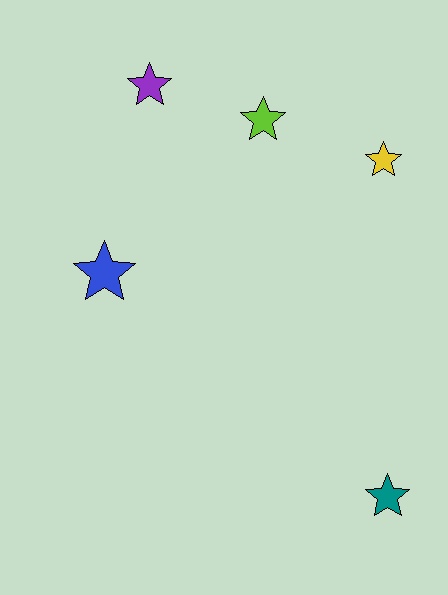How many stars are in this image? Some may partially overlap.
There are 5 stars.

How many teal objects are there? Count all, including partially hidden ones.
There is 1 teal object.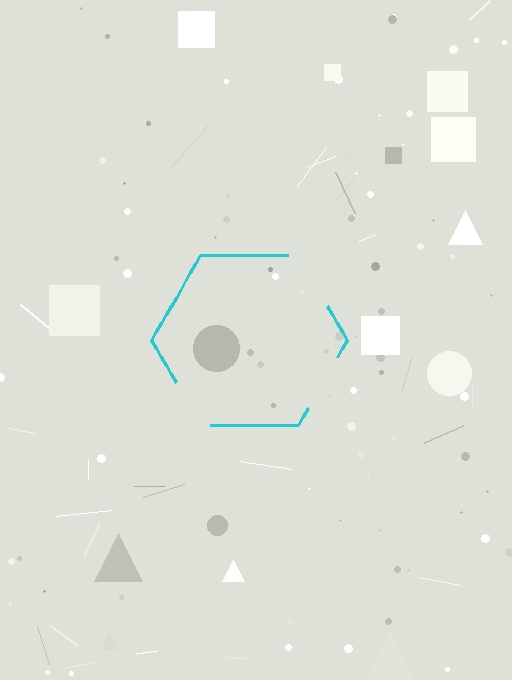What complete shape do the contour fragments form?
The contour fragments form a hexagon.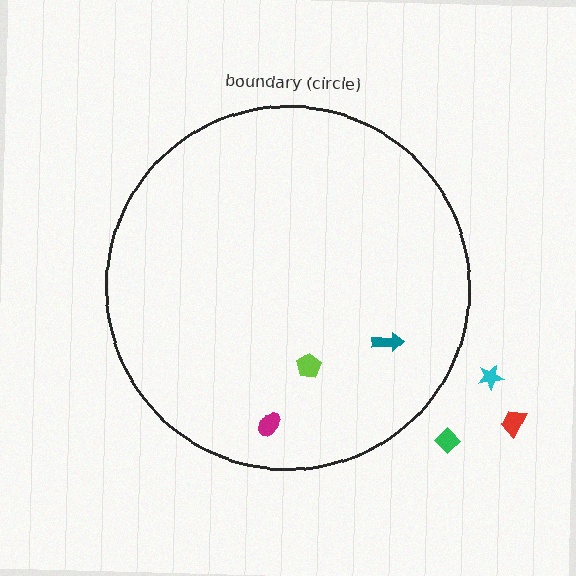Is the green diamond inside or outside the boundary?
Outside.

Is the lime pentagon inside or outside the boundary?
Inside.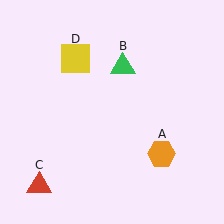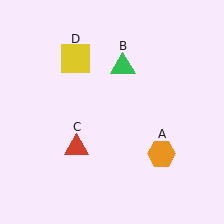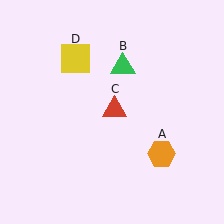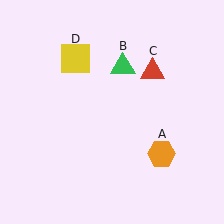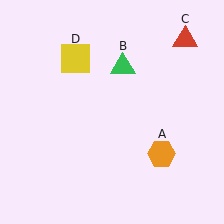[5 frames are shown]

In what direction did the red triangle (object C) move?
The red triangle (object C) moved up and to the right.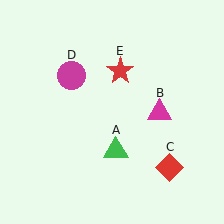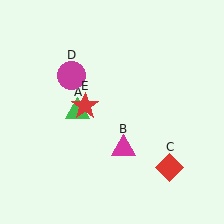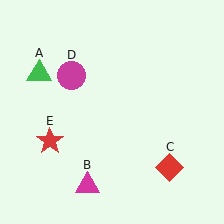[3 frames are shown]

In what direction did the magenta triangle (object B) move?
The magenta triangle (object B) moved down and to the left.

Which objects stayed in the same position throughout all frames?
Red diamond (object C) and magenta circle (object D) remained stationary.